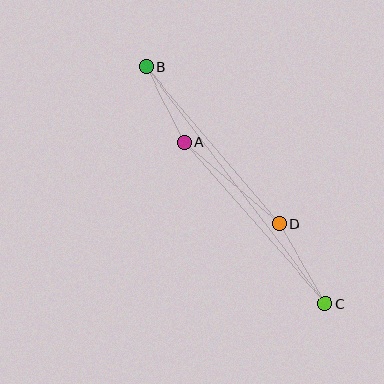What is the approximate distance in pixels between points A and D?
The distance between A and D is approximately 125 pixels.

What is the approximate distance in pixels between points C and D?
The distance between C and D is approximately 92 pixels.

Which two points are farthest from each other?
Points B and C are farthest from each other.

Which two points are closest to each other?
Points A and B are closest to each other.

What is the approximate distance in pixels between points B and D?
The distance between B and D is approximately 206 pixels.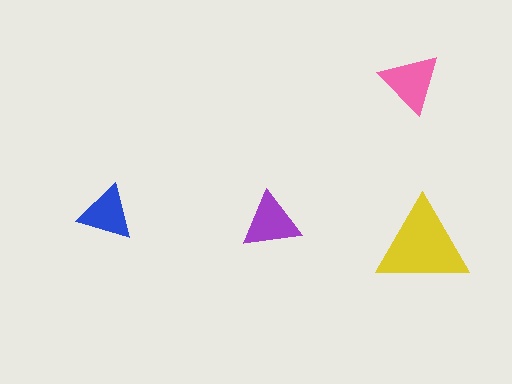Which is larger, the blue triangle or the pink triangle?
The pink one.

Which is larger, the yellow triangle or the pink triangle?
The yellow one.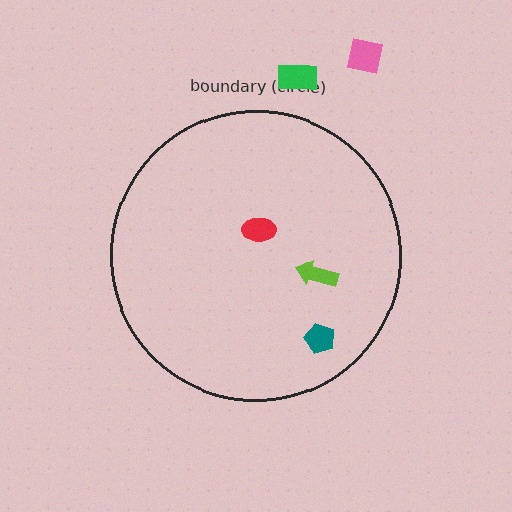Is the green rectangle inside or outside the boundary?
Outside.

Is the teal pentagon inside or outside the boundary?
Inside.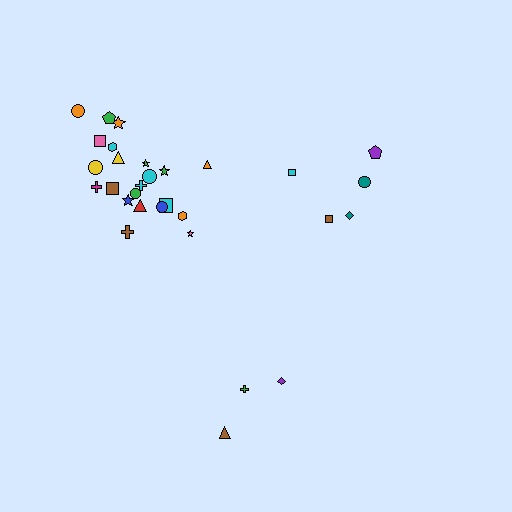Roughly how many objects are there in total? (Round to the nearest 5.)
Roughly 30 objects in total.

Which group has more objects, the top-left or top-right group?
The top-left group.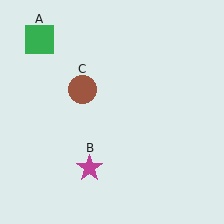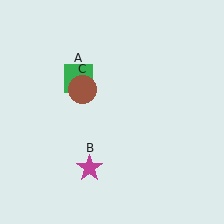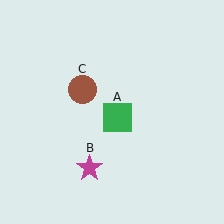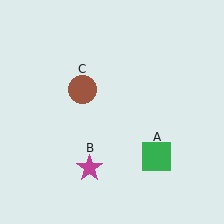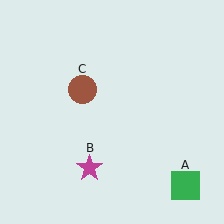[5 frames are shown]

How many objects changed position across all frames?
1 object changed position: green square (object A).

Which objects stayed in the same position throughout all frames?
Magenta star (object B) and brown circle (object C) remained stationary.